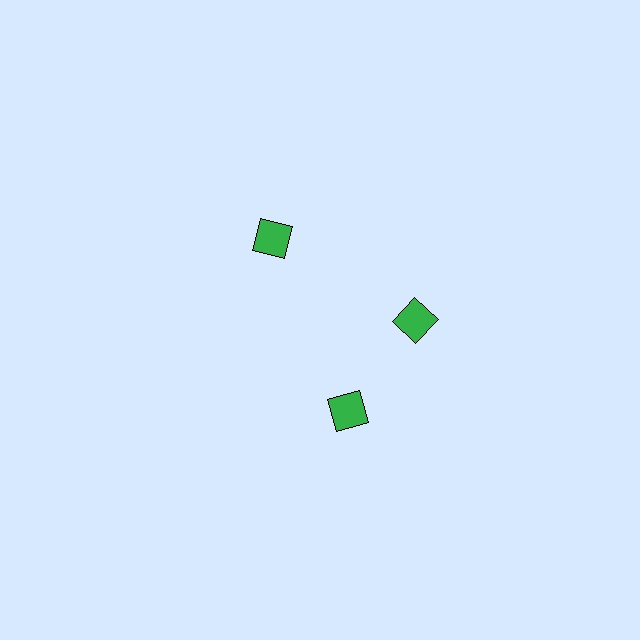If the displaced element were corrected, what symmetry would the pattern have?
It would have 3-fold rotational symmetry — the pattern would map onto itself every 120 degrees.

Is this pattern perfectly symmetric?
No. The 3 green diamonds are arranged in a ring, but one element near the 7 o'clock position is rotated out of alignment along the ring, breaking the 3-fold rotational symmetry.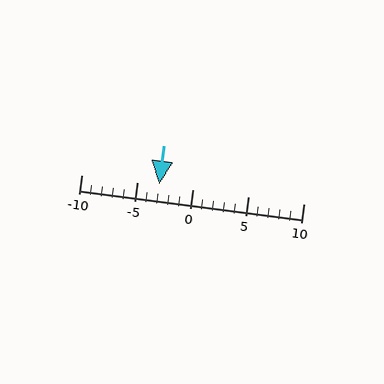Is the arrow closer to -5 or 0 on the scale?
The arrow is closer to -5.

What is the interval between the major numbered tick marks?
The major tick marks are spaced 5 units apart.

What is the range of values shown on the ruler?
The ruler shows values from -10 to 10.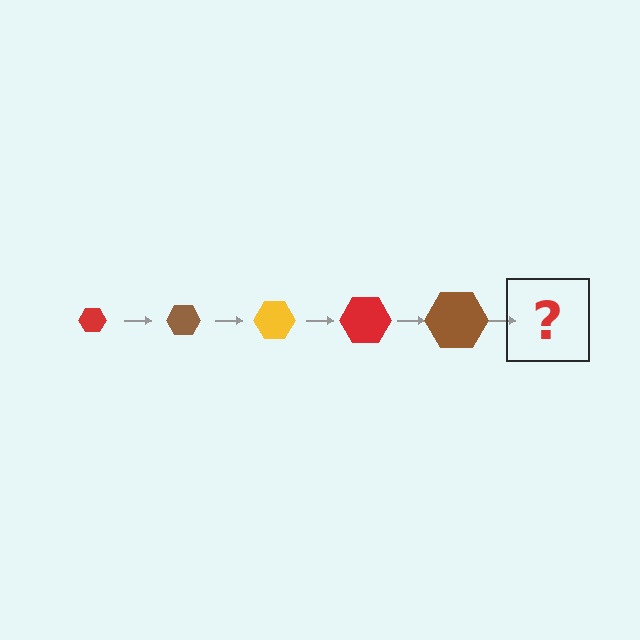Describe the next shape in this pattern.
It should be a yellow hexagon, larger than the previous one.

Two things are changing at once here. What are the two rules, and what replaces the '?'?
The two rules are that the hexagon grows larger each step and the color cycles through red, brown, and yellow. The '?' should be a yellow hexagon, larger than the previous one.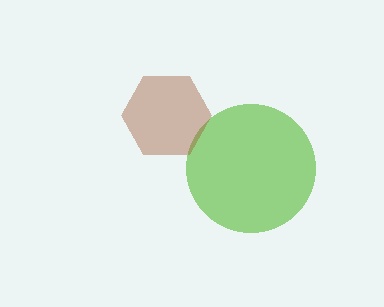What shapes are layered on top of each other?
The layered shapes are: a lime circle, a brown hexagon.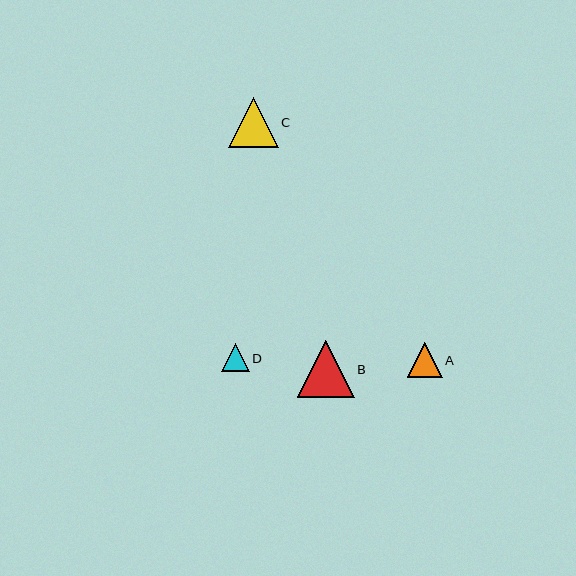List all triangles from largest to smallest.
From largest to smallest: B, C, A, D.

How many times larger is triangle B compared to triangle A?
Triangle B is approximately 1.6 times the size of triangle A.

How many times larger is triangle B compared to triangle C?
Triangle B is approximately 1.1 times the size of triangle C.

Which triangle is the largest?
Triangle B is the largest with a size of approximately 57 pixels.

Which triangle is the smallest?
Triangle D is the smallest with a size of approximately 28 pixels.